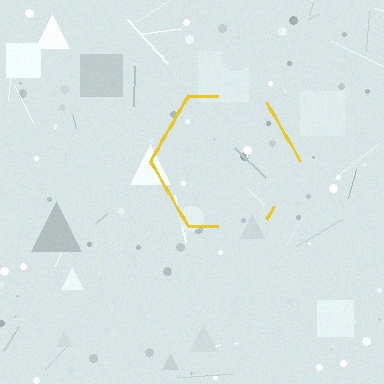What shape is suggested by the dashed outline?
The dashed outline suggests a hexagon.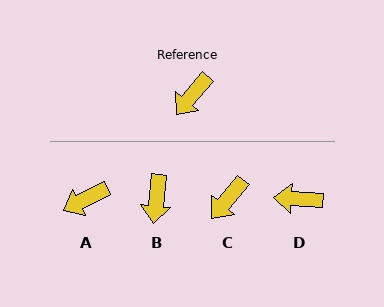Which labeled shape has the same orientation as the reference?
C.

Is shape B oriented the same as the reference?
No, it is off by about 34 degrees.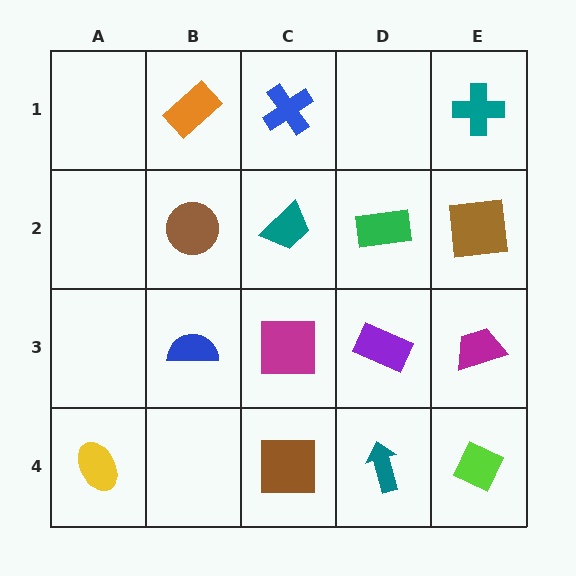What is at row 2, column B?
A brown circle.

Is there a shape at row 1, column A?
No, that cell is empty.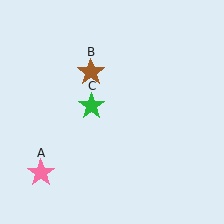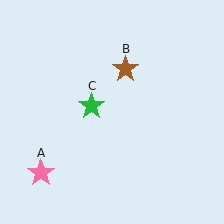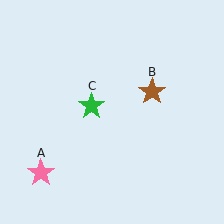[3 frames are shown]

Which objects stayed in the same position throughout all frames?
Pink star (object A) and green star (object C) remained stationary.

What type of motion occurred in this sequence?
The brown star (object B) rotated clockwise around the center of the scene.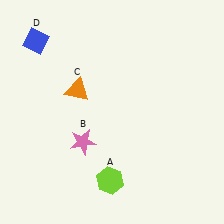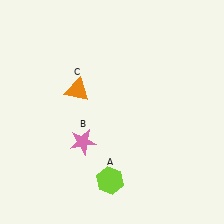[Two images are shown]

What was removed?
The blue diamond (D) was removed in Image 2.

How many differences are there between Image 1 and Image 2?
There is 1 difference between the two images.